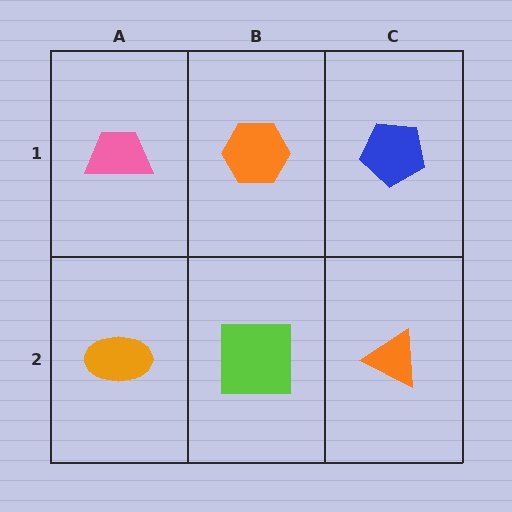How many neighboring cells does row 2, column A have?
2.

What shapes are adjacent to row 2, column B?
An orange hexagon (row 1, column B), an orange ellipse (row 2, column A), an orange triangle (row 2, column C).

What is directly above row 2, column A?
A pink trapezoid.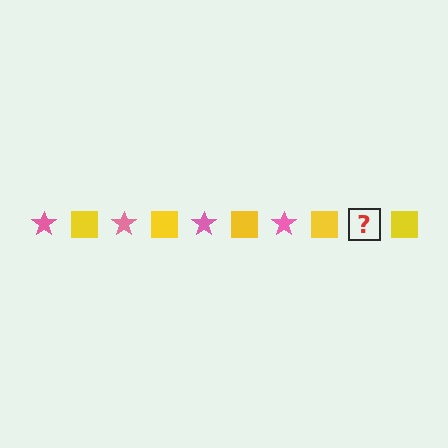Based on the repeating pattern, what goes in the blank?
The blank should be a pink star.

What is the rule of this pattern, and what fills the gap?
The rule is that the pattern alternates between pink star and yellow square. The gap should be filled with a pink star.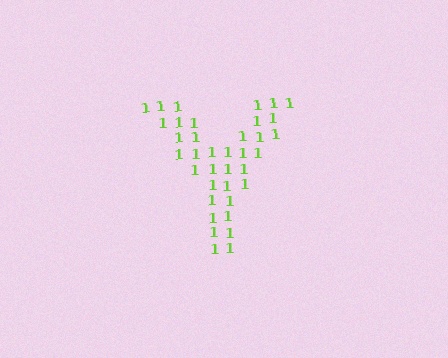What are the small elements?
The small elements are digit 1's.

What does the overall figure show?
The overall figure shows the letter Y.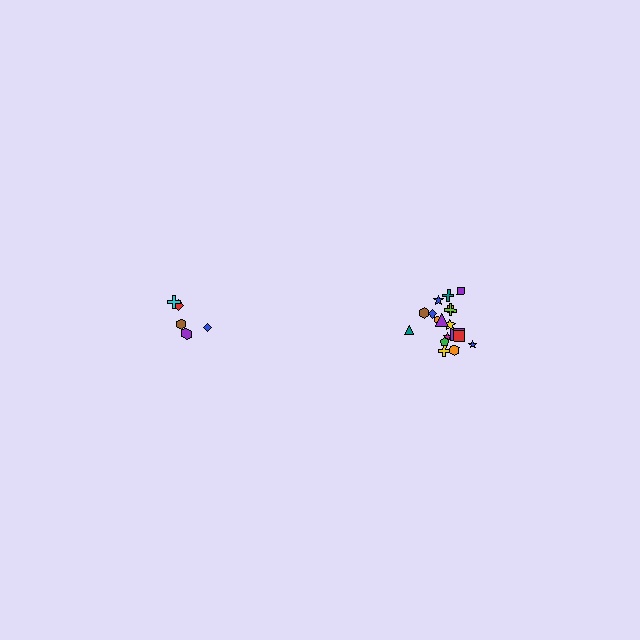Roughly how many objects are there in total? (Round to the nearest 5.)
Roughly 25 objects in total.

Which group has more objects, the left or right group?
The right group.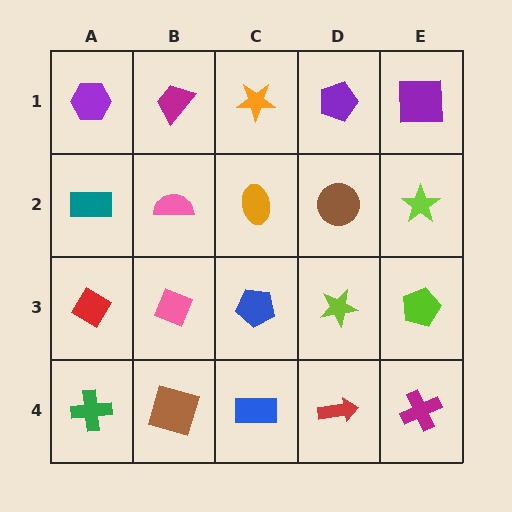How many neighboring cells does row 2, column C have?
4.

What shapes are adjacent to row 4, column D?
A lime star (row 3, column D), a blue rectangle (row 4, column C), a magenta cross (row 4, column E).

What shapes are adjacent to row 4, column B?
A pink diamond (row 3, column B), a green cross (row 4, column A), a blue rectangle (row 4, column C).